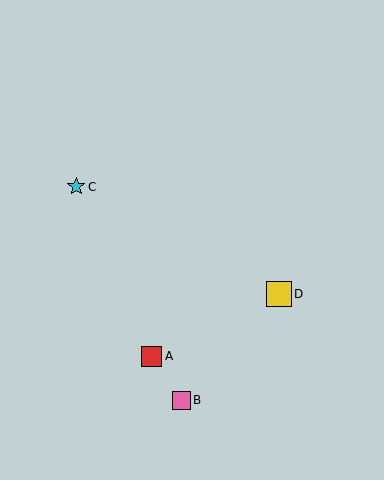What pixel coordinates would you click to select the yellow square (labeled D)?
Click at (279, 294) to select the yellow square D.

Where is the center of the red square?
The center of the red square is at (152, 356).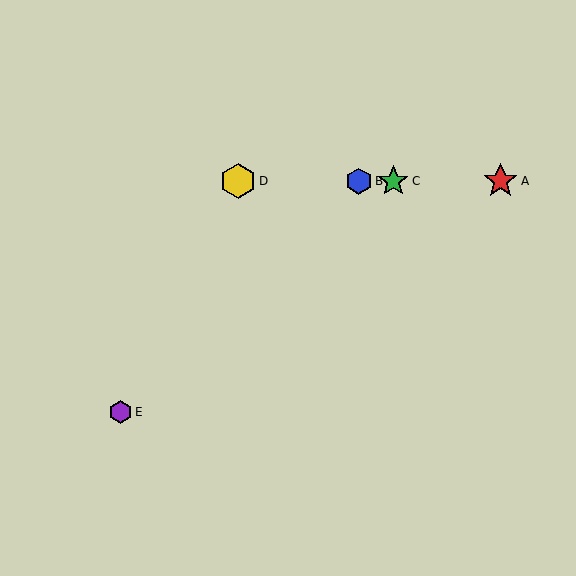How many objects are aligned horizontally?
4 objects (A, B, C, D) are aligned horizontally.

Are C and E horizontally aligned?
No, C is at y≈181 and E is at y≈412.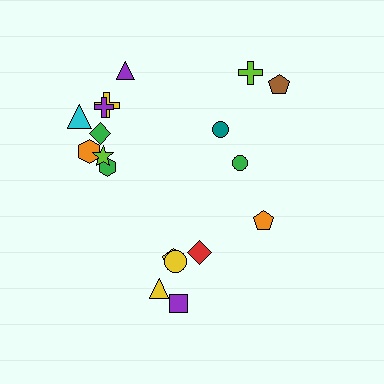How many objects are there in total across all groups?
There are 18 objects.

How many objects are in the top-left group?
There are 8 objects.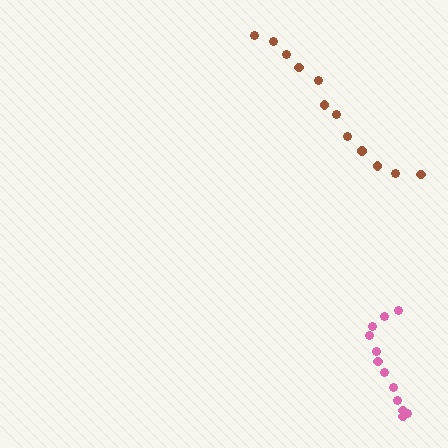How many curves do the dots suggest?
There are 2 distinct paths.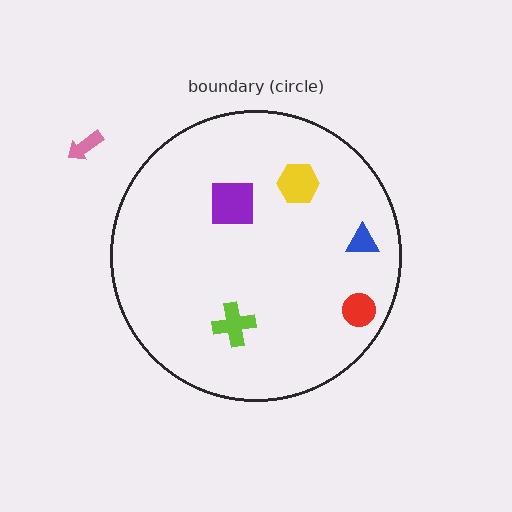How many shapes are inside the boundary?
5 inside, 1 outside.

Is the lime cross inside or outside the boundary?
Inside.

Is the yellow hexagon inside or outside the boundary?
Inside.